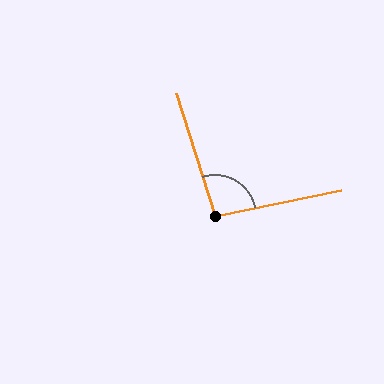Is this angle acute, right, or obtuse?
It is obtuse.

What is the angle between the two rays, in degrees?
Approximately 96 degrees.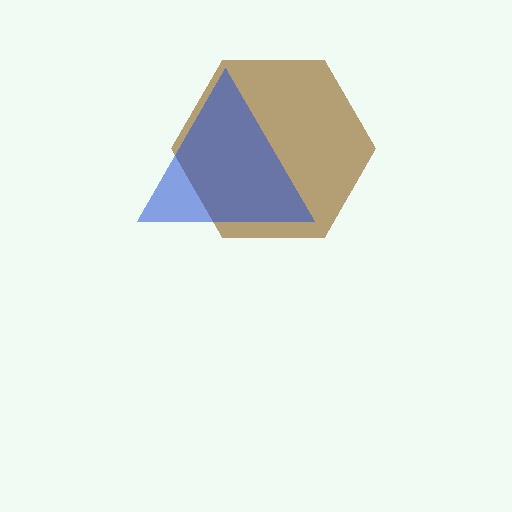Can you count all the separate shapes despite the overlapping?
Yes, there are 2 separate shapes.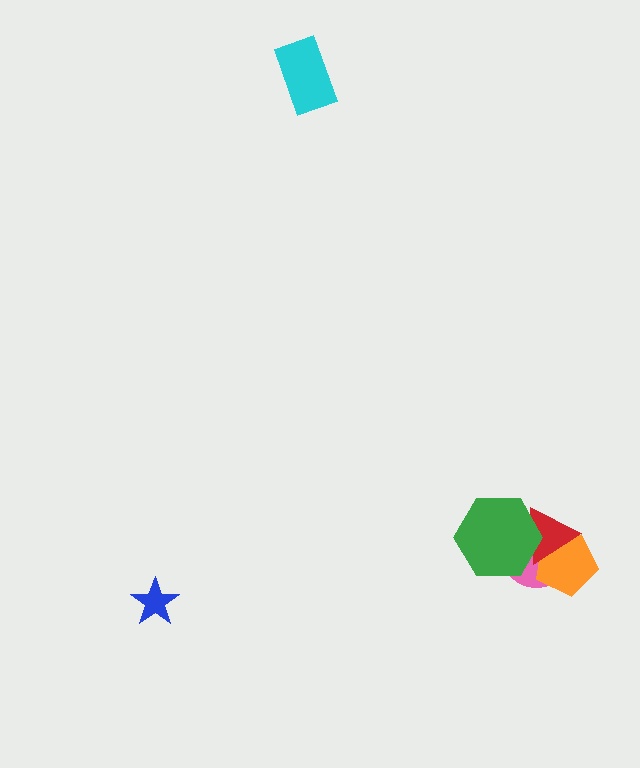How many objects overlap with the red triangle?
3 objects overlap with the red triangle.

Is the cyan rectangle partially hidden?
No, no other shape covers it.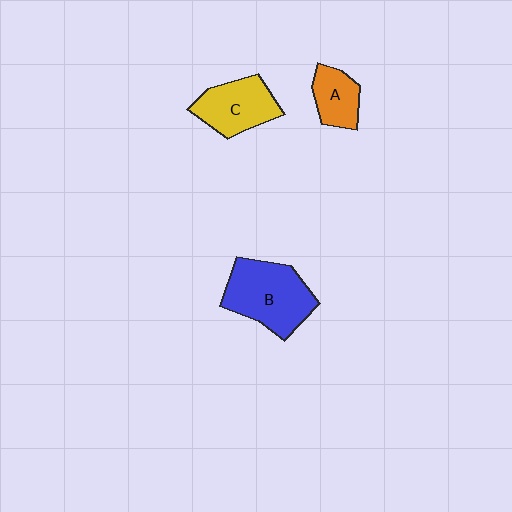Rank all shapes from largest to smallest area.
From largest to smallest: B (blue), C (yellow), A (orange).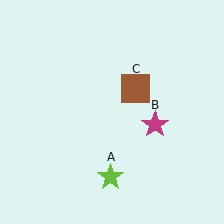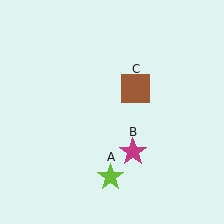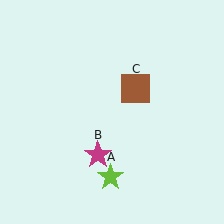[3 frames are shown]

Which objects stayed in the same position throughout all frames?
Lime star (object A) and brown square (object C) remained stationary.